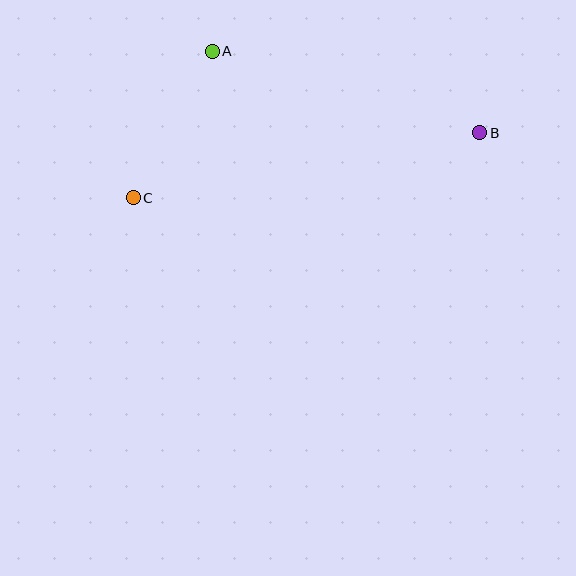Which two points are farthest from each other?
Points B and C are farthest from each other.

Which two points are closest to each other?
Points A and C are closest to each other.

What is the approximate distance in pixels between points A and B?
The distance between A and B is approximately 279 pixels.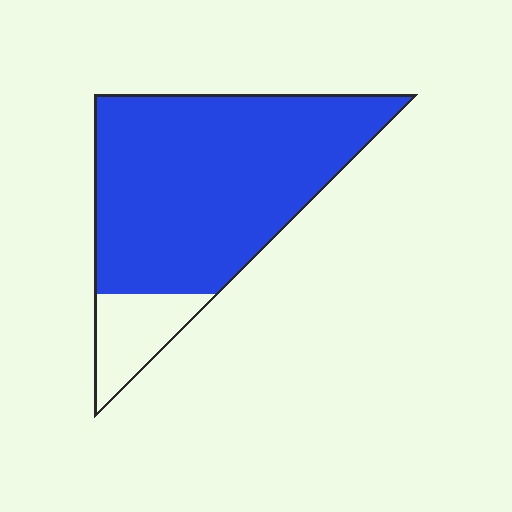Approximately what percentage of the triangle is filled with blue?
Approximately 85%.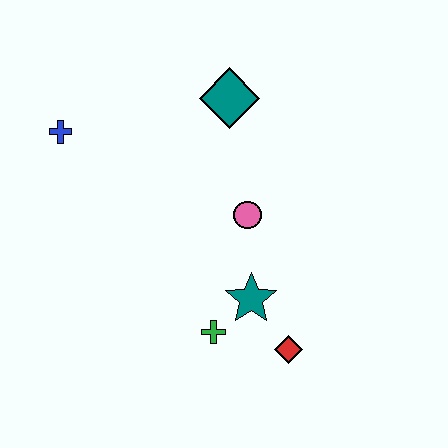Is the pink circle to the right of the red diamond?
No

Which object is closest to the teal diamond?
The pink circle is closest to the teal diamond.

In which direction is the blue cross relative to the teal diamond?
The blue cross is to the left of the teal diamond.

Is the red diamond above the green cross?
No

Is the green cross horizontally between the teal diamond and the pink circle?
No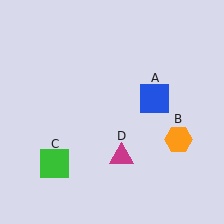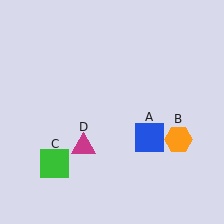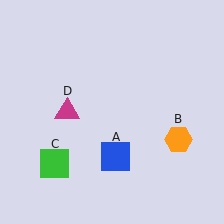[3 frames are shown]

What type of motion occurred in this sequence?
The blue square (object A), magenta triangle (object D) rotated clockwise around the center of the scene.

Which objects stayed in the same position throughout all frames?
Orange hexagon (object B) and green square (object C) remained stationary.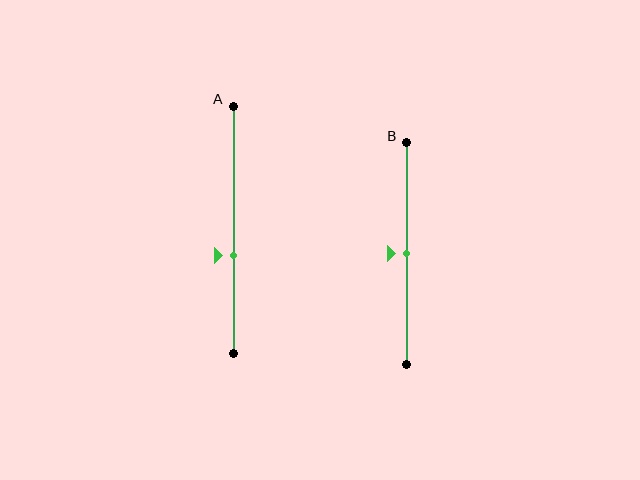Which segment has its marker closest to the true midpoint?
Segment B has its marker closest to the true midpoint.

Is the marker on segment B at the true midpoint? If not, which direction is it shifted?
Yes, the marker on segment B is at the true midpoint.